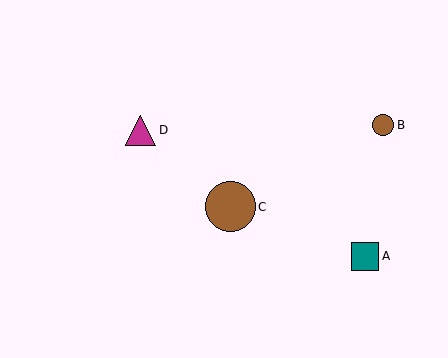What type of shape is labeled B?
Shape B is a brown circle.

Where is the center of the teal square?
The center of the teal square is at (365, 256).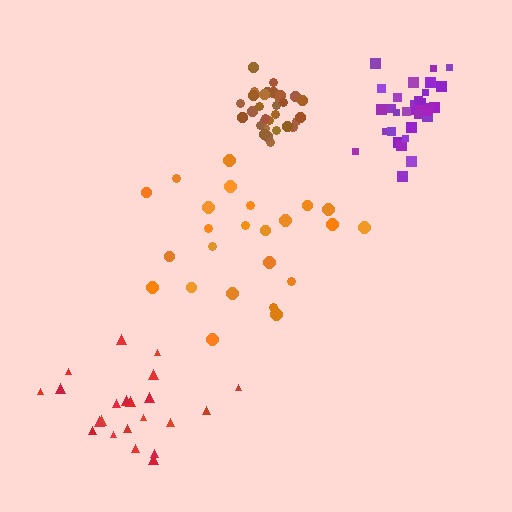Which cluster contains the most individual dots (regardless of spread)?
Purple (35).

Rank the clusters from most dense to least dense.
brown, purple, red, orange.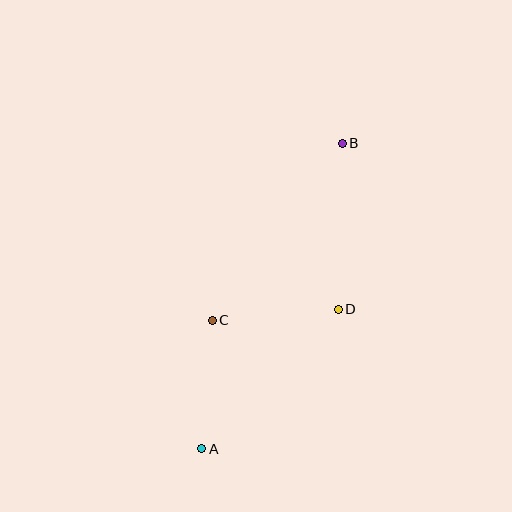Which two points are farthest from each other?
Points A and B are farthest from each other.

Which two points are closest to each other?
Points C and D are closest to each other.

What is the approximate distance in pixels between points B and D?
The distance between B and D is approximately 166 pixels.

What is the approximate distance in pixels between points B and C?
The distance between B and C is approximately 219 pixels.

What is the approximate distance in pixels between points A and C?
The distance between A and C is approximately 129 pixels.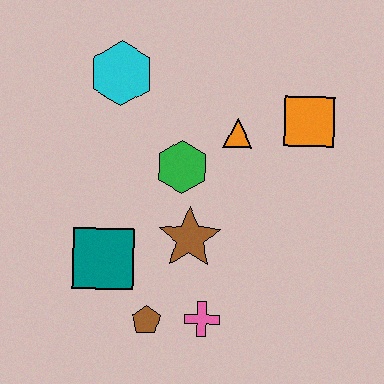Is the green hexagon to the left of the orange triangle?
Yes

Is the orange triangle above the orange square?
No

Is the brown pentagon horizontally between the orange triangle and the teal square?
Yes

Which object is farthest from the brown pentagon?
The orange square is farthest from the brown pentagon.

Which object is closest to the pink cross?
The brown pentagon is closest to the pink cross.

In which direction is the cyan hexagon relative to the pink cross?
The cyan hexagon is above the pink cross.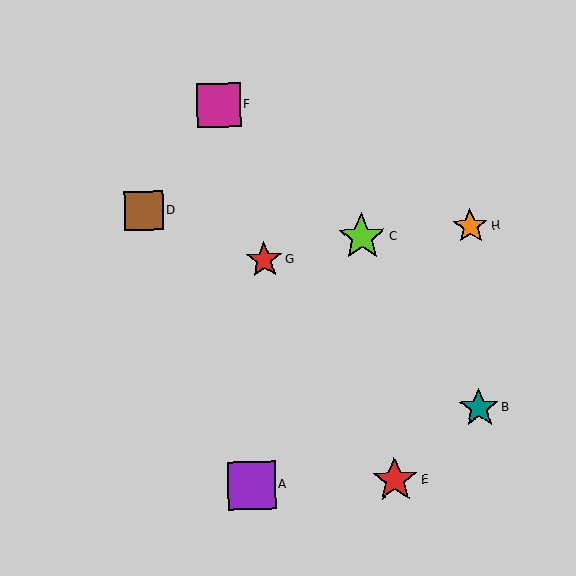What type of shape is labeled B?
Shape B is a teal star.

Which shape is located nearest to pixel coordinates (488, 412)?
The teal star (labeled B) at (479, 408) is nearest to that location.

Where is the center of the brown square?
The center of the brown square is at (144, 211).